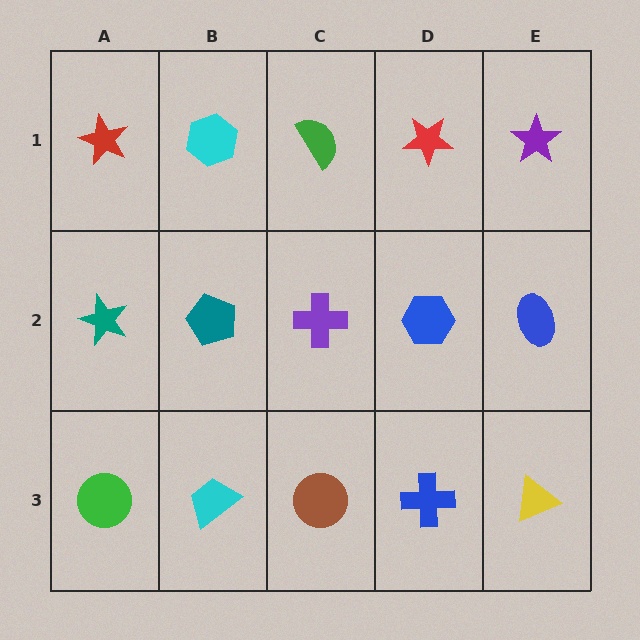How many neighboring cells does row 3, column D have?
3.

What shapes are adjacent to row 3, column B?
A teal pentagon (row 2, column B), a green circle (row 3, column A), a brown circle (row 3, column C).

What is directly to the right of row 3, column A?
A cyan trapezoid.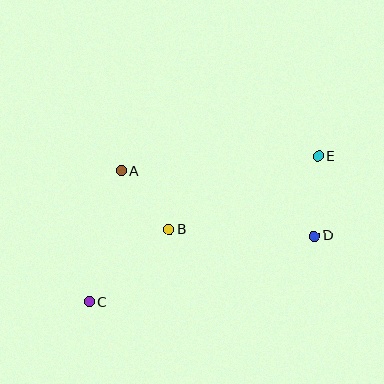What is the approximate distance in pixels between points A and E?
The distance between A and E is approximately 197 pixels.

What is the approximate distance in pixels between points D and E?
The distance between D and E is approximately 80 pixels.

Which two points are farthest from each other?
Points C and E are farthest from each other.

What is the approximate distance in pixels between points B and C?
The distance between B and C is approximately 108 pixels.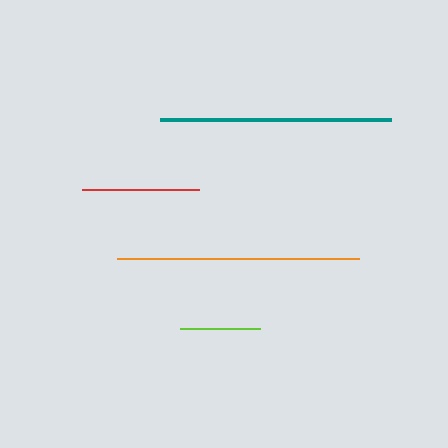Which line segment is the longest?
The orange line is the longest at approximately 242 pixels.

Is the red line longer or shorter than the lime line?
The red line is longer than the lime line.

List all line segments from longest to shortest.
From longest to shortest: orange, teal, red, lime.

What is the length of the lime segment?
The lime segment is approximately 80 pixels long.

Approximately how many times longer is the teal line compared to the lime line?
The teal line is approximately 2.9 times the length of the lime line.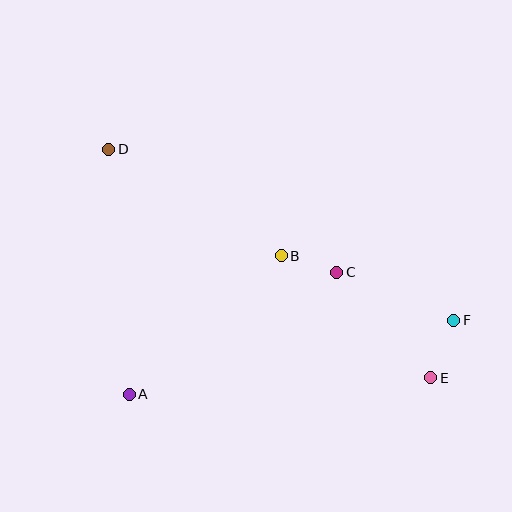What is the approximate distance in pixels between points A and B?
The distance between A and B is approximately 205 pixels.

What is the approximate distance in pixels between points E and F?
The distance between E and F is approximately 62 pixels.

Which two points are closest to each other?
Points B and C are closest to each other.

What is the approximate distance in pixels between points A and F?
The distance between A and F is approximately 333 pixels.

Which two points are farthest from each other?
Points D and E are farthest from each other.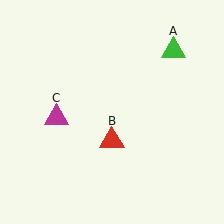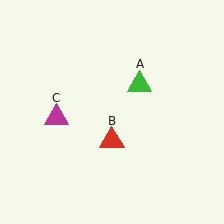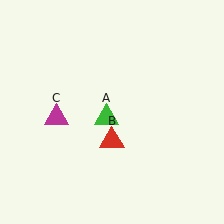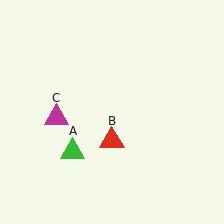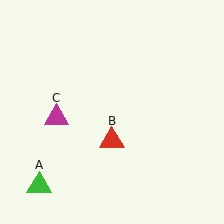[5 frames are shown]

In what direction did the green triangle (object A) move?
The green triangle (object A) moved down and to the left.